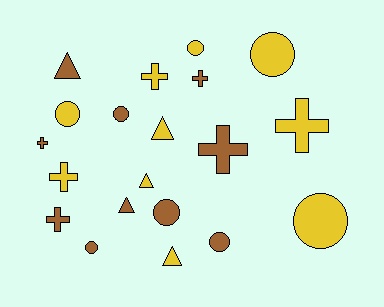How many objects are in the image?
There are 20 objects.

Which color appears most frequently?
Yellow, with 10 objects.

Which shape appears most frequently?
Circle, with 8 objects.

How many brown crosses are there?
There are 4 brown crosses.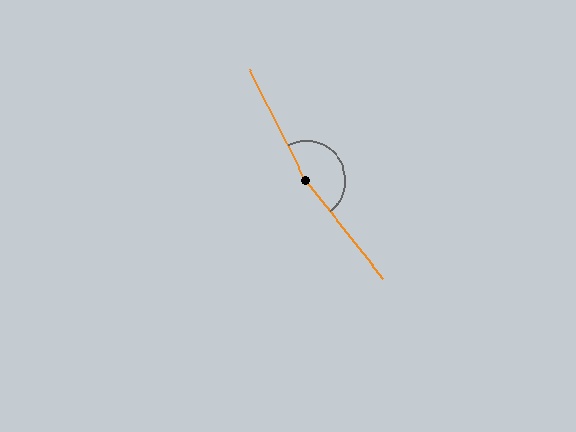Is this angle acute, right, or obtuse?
It is obtuse.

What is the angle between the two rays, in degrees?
Approximately 168 degrees.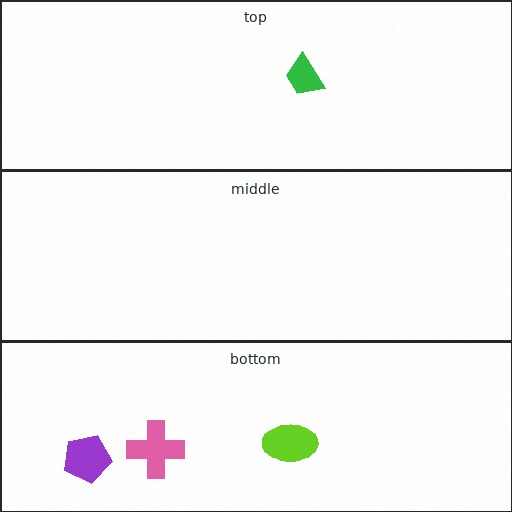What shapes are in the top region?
The green trapezoid.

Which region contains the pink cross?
The bottom region.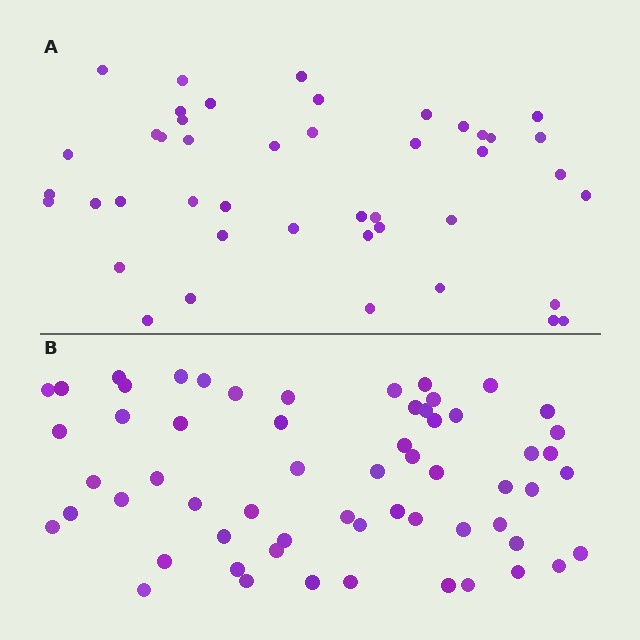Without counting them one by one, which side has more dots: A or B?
Region B (the bottom region) has more dots.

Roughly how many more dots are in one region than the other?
Region B has approximately 15 more dots than region A.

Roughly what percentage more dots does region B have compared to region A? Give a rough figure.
About 35% more.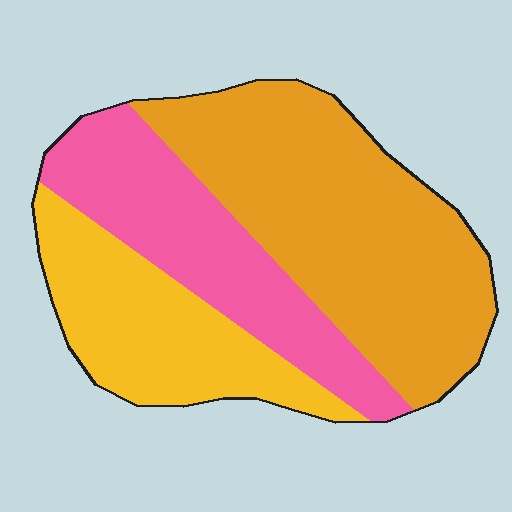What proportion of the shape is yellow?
Yellow takes up about one quarter (1/4) of the shape.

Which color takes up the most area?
Orange, at roughly 45%.